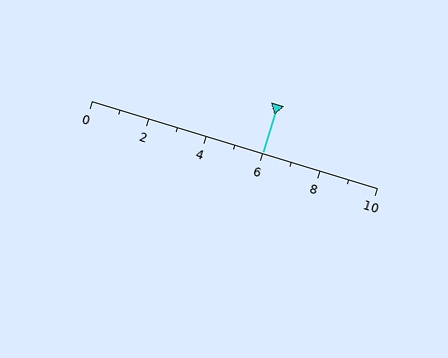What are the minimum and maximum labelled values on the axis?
The axis runs from 0 to 10.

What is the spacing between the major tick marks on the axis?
The major ticks are spaced 2 apart.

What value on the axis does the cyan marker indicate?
The marker indicates approximately 6.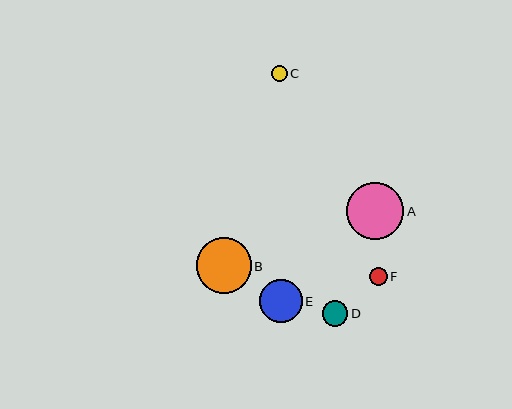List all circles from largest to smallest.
From largest to smallest: A, B, E, D, F, C.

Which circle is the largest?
Circle A is the largest with a size of approximately 57 pixels.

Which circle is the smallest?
Circle C is the smallest with a size of approximately 15 pixels.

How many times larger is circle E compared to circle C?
Circle E is approximately 2.8 times the size of circle C.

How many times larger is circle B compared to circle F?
Circle B is approximately 3.1 times the size of circle F.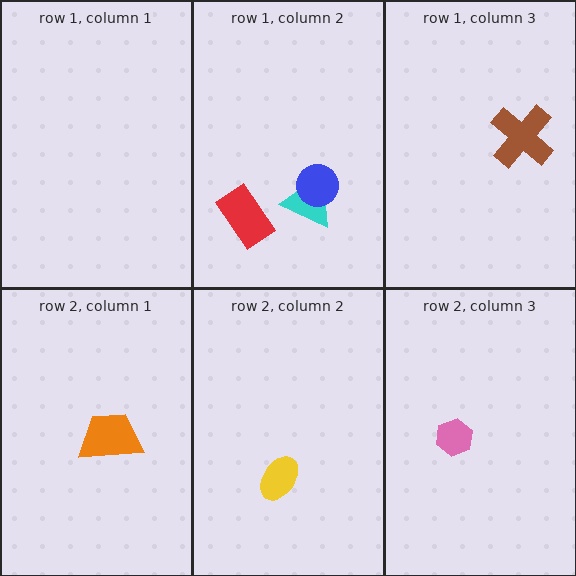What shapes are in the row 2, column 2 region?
The yellow ellipse.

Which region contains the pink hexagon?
The row 2, column 3 region.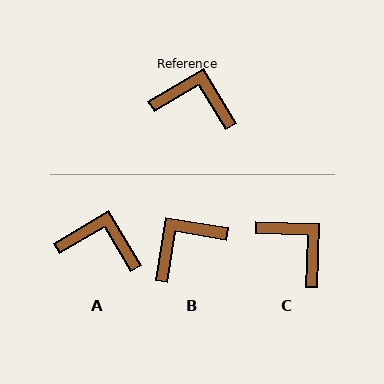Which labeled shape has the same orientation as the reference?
A.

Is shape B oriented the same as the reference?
No, it is off by about 50 degrees.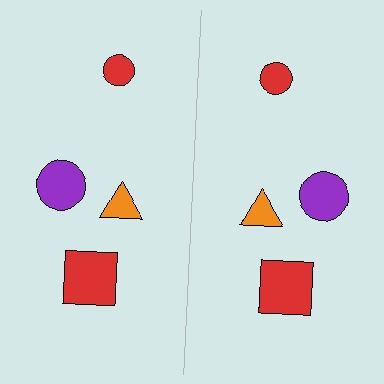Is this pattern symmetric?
Yes, this pattern has bilateral (reflection) symmetry.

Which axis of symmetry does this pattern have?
The pattern has a vertical axis of symmetry running through the center of the image.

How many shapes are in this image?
There are 8 shapes in this image.